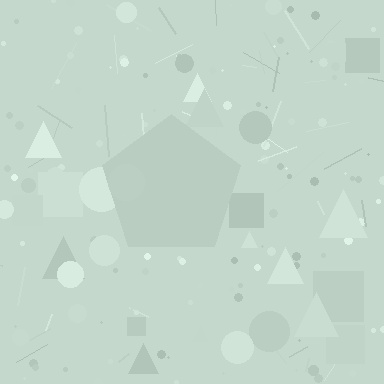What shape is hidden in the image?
A pentagon is hidden in the image.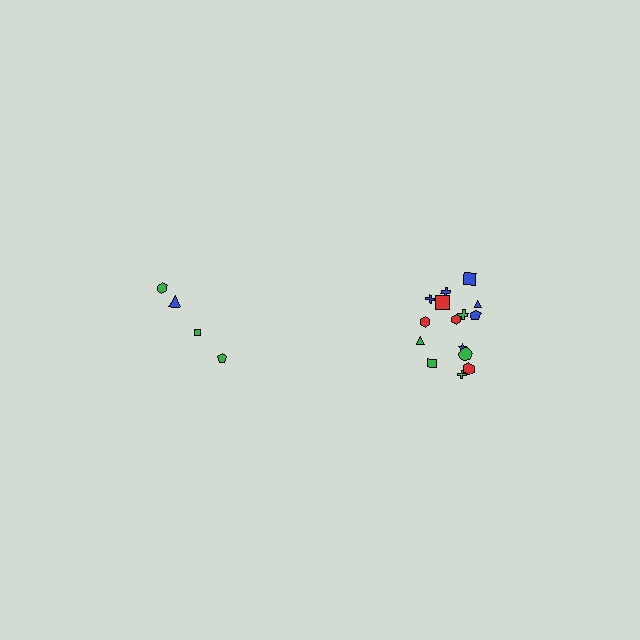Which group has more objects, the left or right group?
The right group.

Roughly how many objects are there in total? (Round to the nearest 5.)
Roughly 20 objects in total.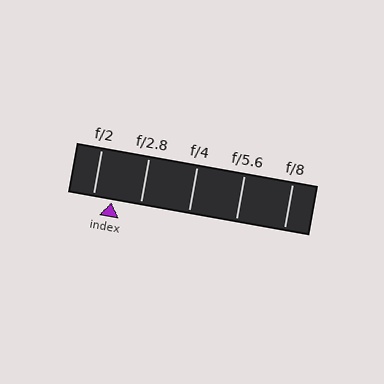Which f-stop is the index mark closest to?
The index mark is closest to f/2.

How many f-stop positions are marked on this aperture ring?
There are 5 f-stop positions marked.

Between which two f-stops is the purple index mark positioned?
The index mark is between f/2 and f/2.8.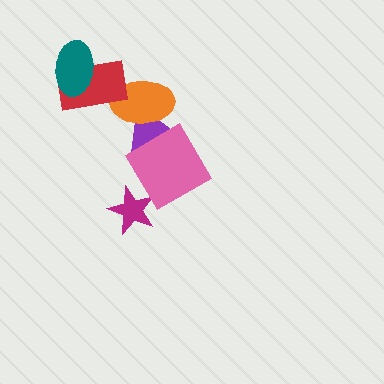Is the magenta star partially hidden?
No, no other shape covers it.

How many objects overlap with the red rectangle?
2 objects overlap with the red rectangle.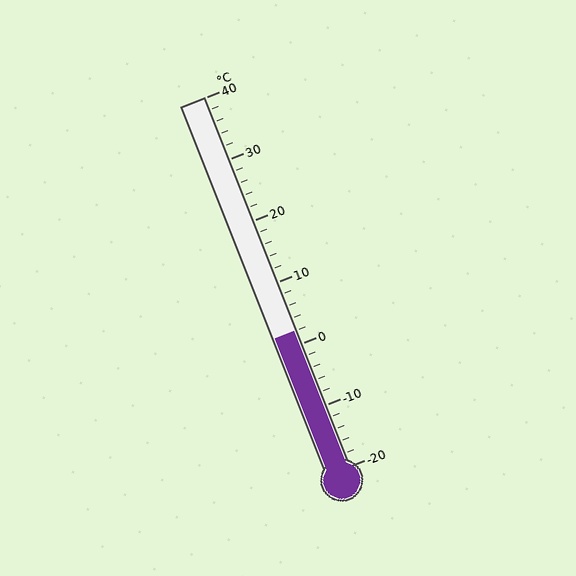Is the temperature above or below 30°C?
The temperature is below 30°C.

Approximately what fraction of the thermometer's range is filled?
The thermometer is filled to approximately 35% of its range.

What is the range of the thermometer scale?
The thermometer scale ranges from -20°C to 40°C.